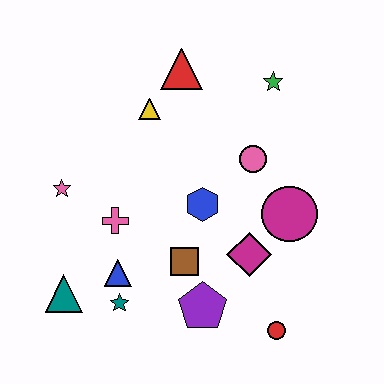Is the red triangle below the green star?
No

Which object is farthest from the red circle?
The red triangle is farthest from the red circle.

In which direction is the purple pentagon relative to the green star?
The purple pentagon is below the green star.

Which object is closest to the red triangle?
The yellow triangle is closest to the red triangle.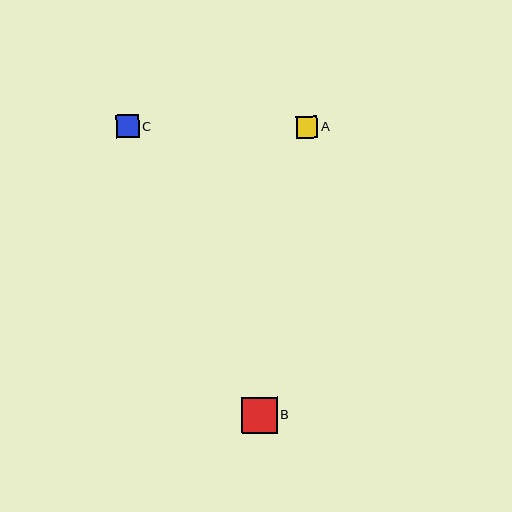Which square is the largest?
Square B is the largest with a size of approximately 36 pixels.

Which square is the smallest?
Square A is the smallest with a size of approximately 22 pixels.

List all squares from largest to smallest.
From largest to smallest: B, C, A.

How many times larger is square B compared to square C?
Square B is approximately 1.6 times the size of square C.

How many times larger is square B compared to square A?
Square B is approximately 1.7 times the size of square A.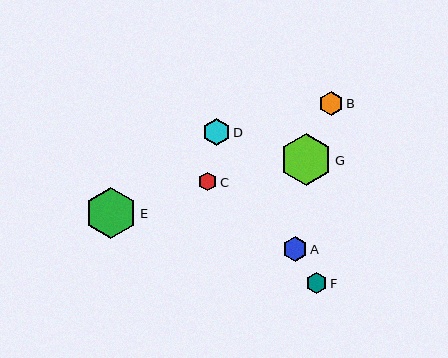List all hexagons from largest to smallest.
From largest to smallest: G, E, D, A, B, F, C.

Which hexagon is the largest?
Hexagon G is the largest with a size of approximately 52 pixels.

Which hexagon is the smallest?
Hexagon C is the smallest with a size of approximately 19 pixels.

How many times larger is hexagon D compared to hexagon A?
Hexagon D is approximately 1.1 times the size of hexagon A.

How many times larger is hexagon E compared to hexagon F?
Hexagon E is approximately 2.5 times the size of hexagon F.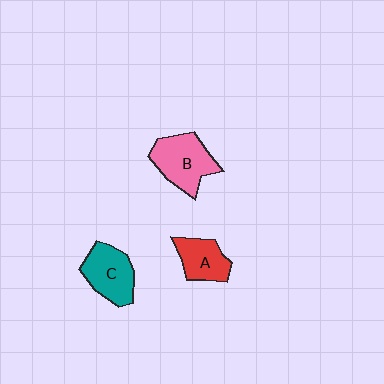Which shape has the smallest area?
Shape A (red).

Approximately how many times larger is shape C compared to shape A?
Approximately 1.3 times.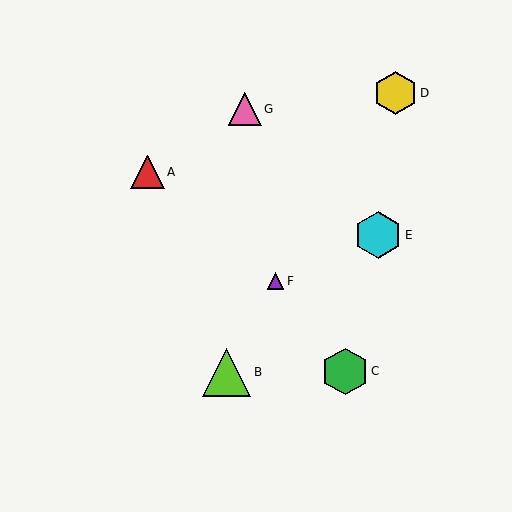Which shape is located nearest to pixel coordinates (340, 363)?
The green hexagon (labeled C) at (345, 371) is nearest to that location.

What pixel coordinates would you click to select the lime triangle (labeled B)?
Click at (227, 372) to select the lime triangle B.